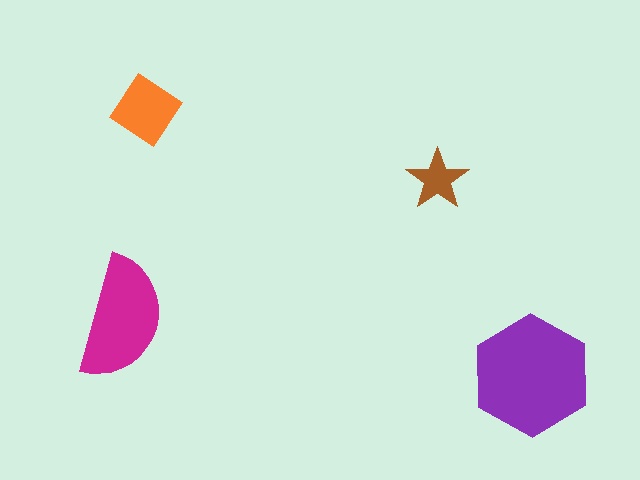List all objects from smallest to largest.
The brown star, the orange diamond, the magenta semicircle, the purple hexagon.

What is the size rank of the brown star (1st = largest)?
4th.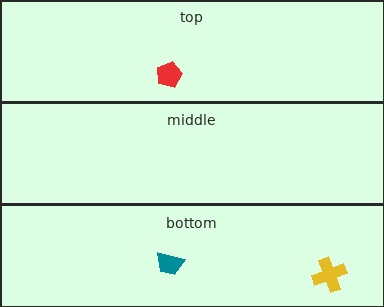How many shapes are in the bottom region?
2.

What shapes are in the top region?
The red pentagon.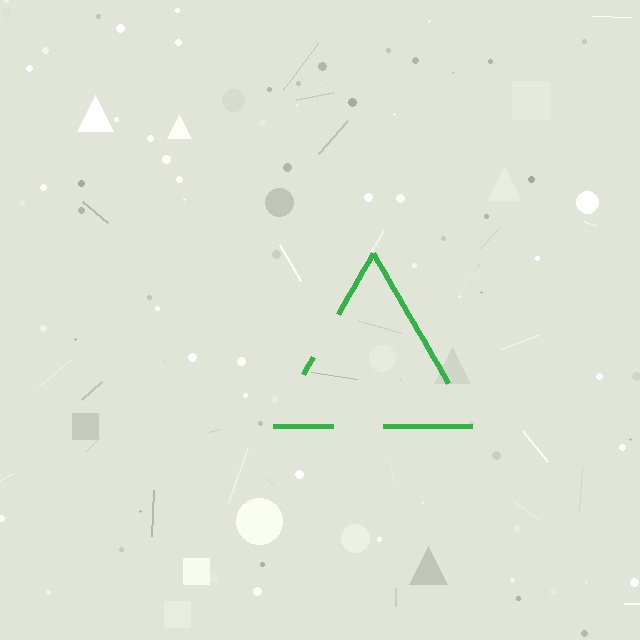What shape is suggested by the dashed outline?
The dashed outline suggests a triangle.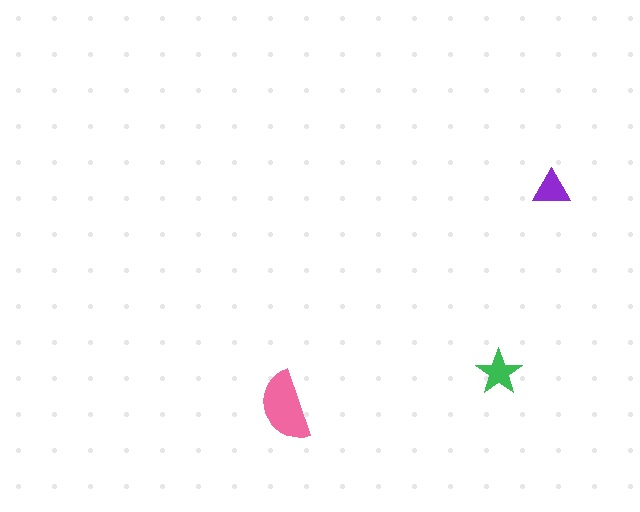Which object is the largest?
The pink semicircle.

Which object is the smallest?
The purple triangle.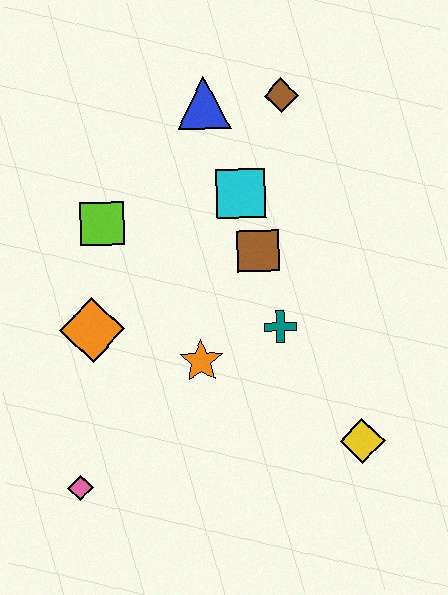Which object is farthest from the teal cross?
The pink diamond is farthest from the teal cross.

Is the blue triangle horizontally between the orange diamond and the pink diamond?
No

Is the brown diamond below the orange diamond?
No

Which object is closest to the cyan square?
The brown square is closest to the cyan square.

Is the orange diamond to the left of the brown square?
Yes